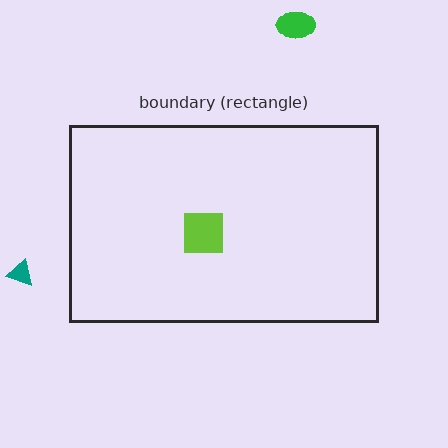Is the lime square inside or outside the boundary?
Inside.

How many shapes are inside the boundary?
1 inside, 2 outside.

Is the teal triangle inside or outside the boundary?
Outside.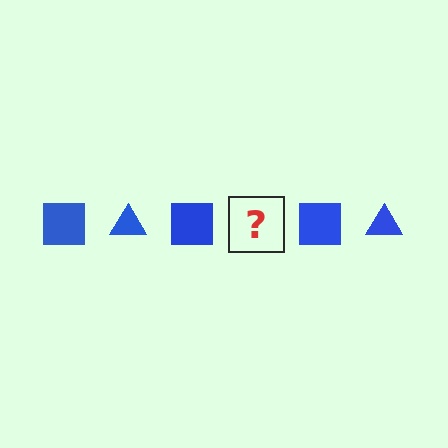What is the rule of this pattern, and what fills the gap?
The rule is that the pattern cycles through square, triangle shapes in blue. The gap should be filled with a blue triangle.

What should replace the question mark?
The question mark should be replaced with a blue triangle.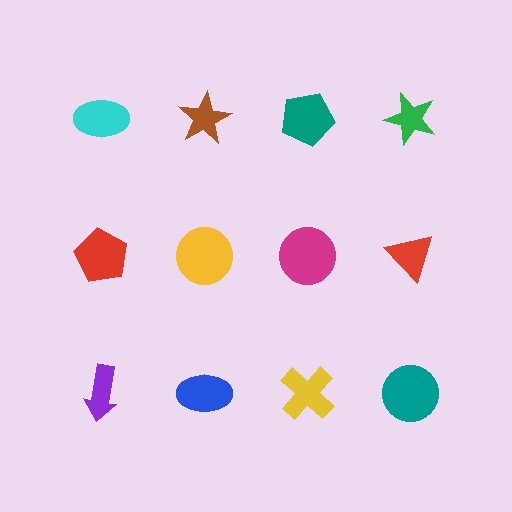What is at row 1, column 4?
A green star.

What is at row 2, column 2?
A yellow circle.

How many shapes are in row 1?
4 shapes.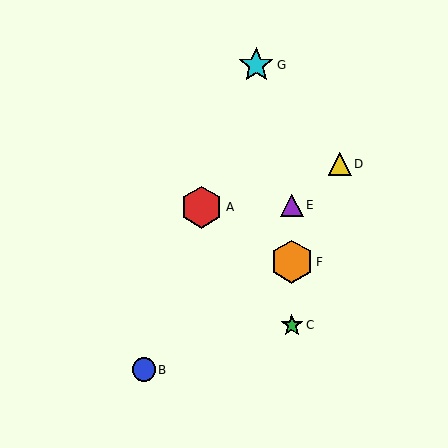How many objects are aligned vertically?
3 objects (C, E, F) are aligned vertically.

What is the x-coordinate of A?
Object A is at x≈202.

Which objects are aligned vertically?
Objects C, E, F are aligned vertically.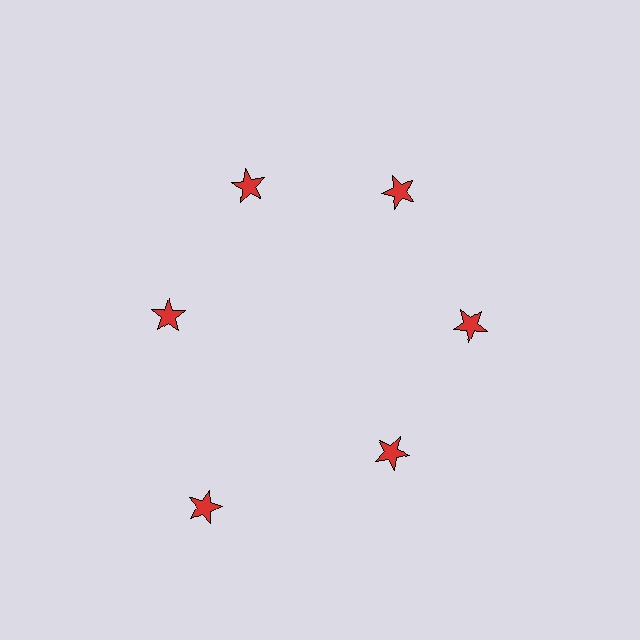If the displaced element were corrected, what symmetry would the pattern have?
It would have 6-fold rotational symmetry — the pattern would map onto itself every 60 degrees.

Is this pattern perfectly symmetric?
No. The 6 red stars are arranged in a ring, but one element near the 7 o'clock position is pushed outward from the center, breaking the 6-fold rotational symmetry.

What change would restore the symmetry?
The symmetry would be restored by moving it inward, back onto the ring so that all 6 stars sit at equal angles and equal distance from the center.